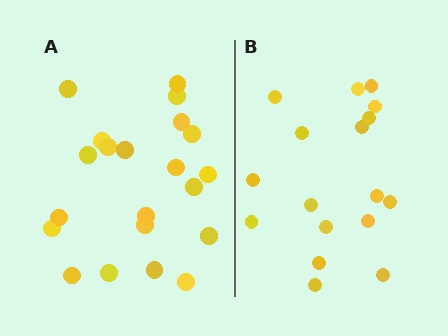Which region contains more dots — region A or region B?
Region A (the left region) has more dots.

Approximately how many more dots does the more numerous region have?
Region A has about 4 more dots than region B.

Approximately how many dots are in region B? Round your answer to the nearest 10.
About 20 dots. (The exact count is 17, which rounds to 20.)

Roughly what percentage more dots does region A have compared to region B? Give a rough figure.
About 25% more.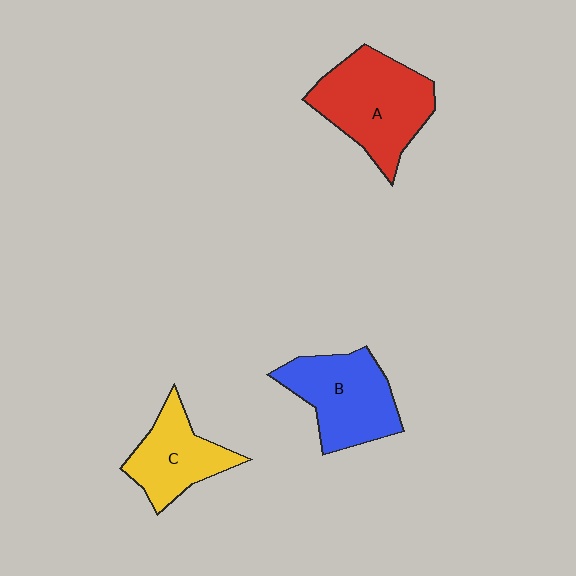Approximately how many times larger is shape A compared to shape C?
Approximately 1.5 times.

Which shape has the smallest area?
Shape C (yellow).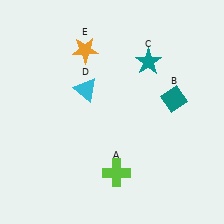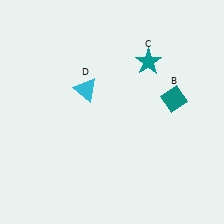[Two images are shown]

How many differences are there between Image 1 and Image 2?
There are 2 differences between the two images.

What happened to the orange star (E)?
The orange star (E) was removed in Image 2. It was in the top-left area of Image 1.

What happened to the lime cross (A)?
The lime cross (A) was removed in Image 2. It was in the bottom-right area of Image 1.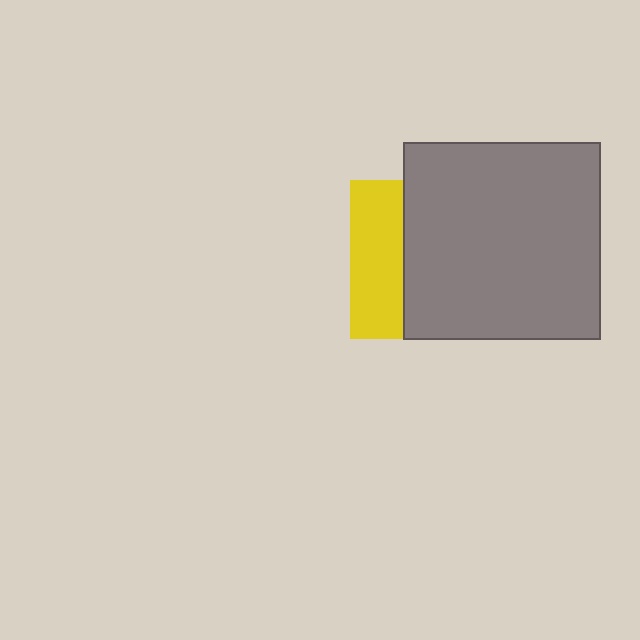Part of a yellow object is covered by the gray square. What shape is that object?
It is a square.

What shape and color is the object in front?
The object in front is a gray square.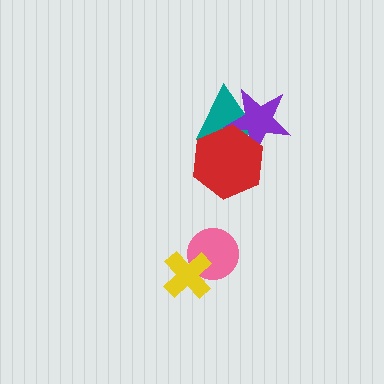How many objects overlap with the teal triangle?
2 objects overlap with the teal triangle.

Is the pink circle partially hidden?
Yes, it is partially covered by another shape.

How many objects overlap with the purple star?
2 objects overlap with the purple star.